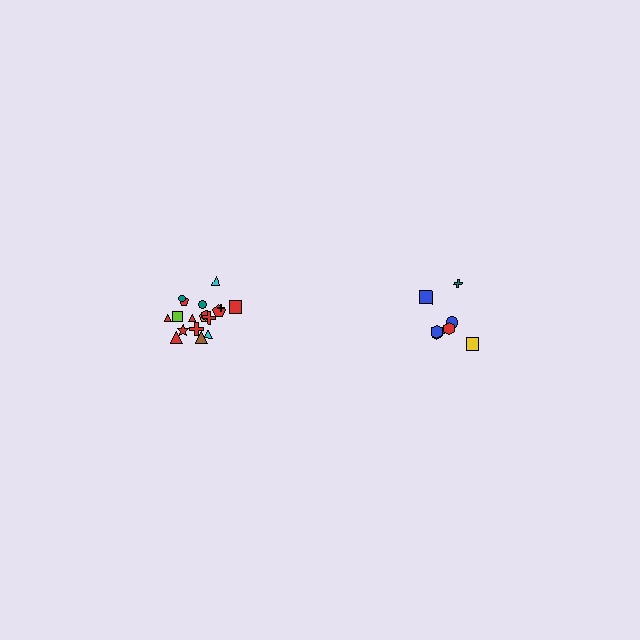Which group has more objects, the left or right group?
The left group.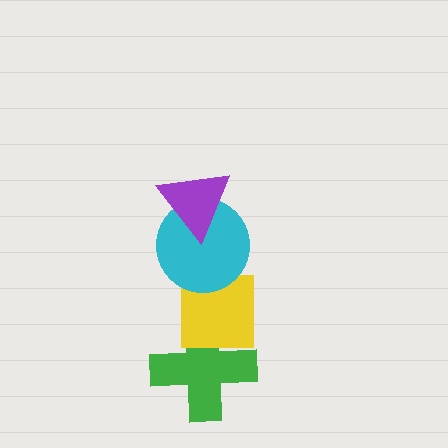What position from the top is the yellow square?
The yellow square is 3rd from the top.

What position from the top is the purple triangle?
The purple triangle is 1st from the top.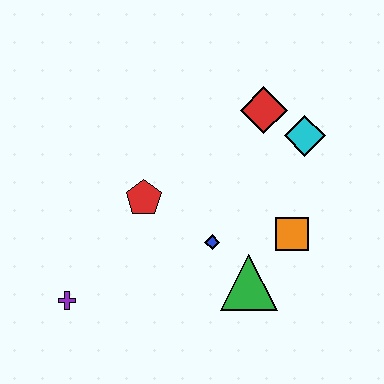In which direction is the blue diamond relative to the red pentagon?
The blue diamond is to the right of the red pentagon.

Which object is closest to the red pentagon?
The blue diamond is closest to the red pentagon.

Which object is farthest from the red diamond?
The purple cross is farthest from the red diamond.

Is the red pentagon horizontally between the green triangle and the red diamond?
No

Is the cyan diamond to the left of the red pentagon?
No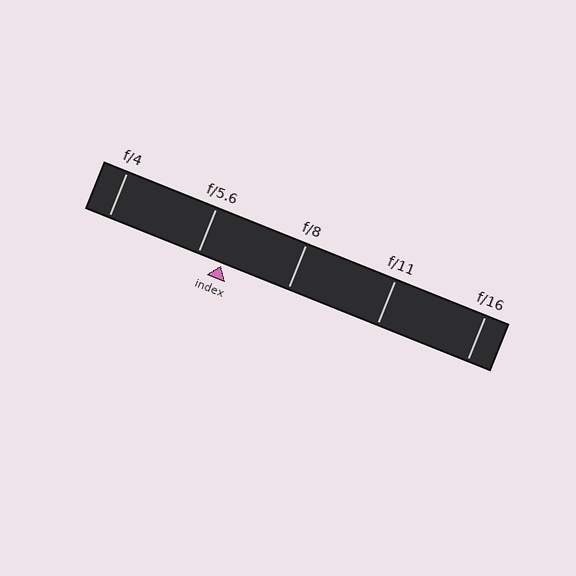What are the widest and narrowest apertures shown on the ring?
The widest aperture shown is f/4 and the narrowest is f/16.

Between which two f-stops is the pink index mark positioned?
The index mark is between f/5.6 and f/8.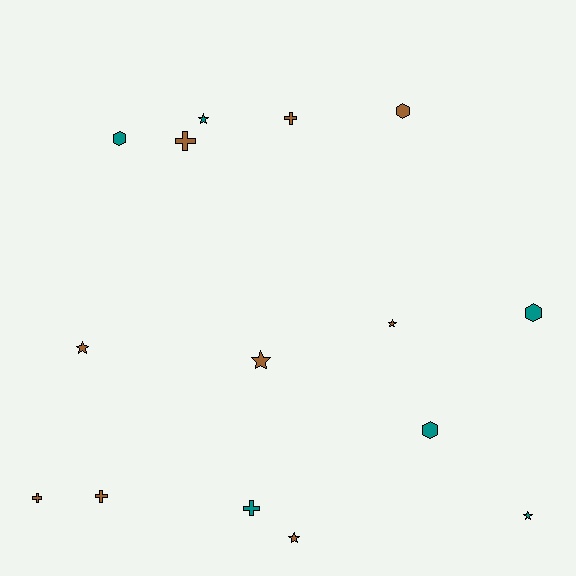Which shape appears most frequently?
Star, with 6 objects.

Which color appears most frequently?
Brown, with 9 objects.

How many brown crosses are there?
There are 4 brown crosses.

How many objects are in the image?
There are 15 objects.